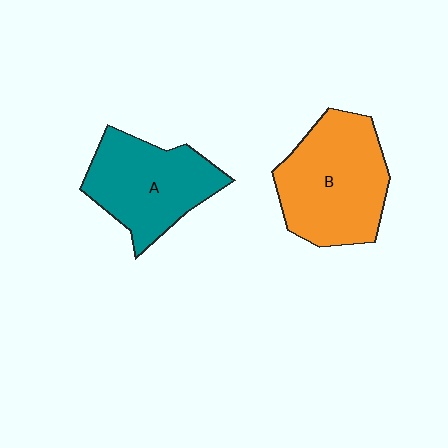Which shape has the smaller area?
Shape A (teal).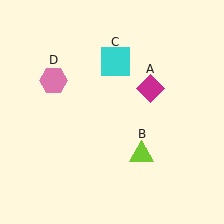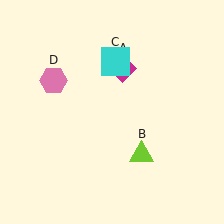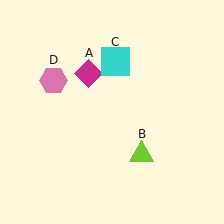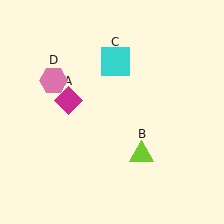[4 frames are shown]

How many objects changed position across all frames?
1 object changed position: magenta diamond (object A).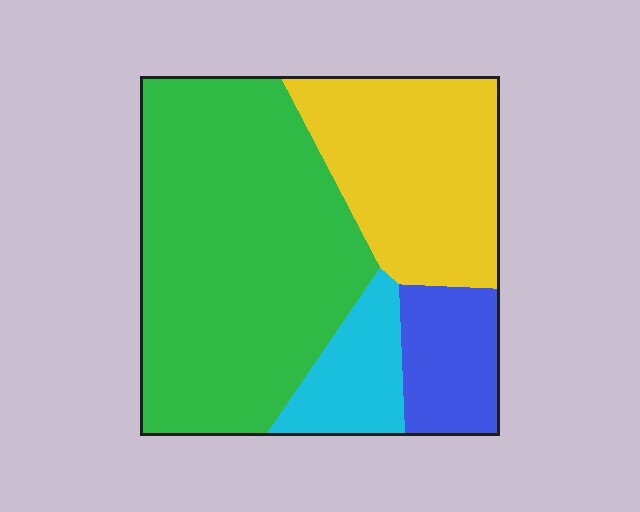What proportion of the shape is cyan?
Cyan takes up about one tenth (1/10) of the shape.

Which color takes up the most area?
Green, at roughly 50%.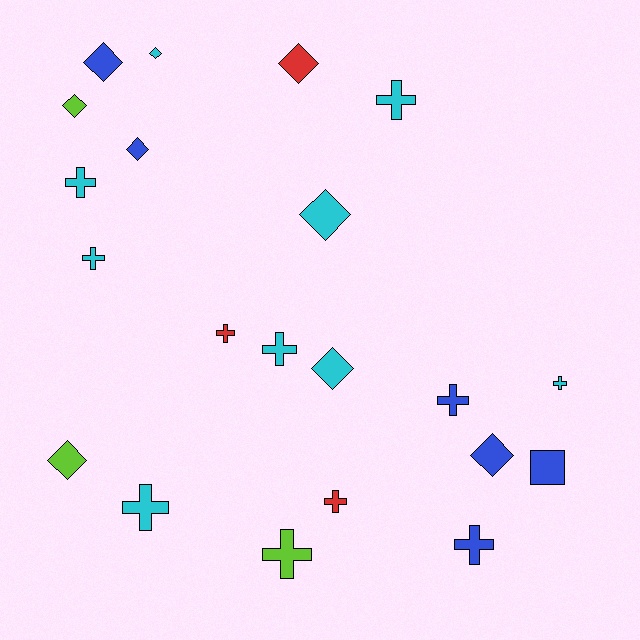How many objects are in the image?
There are 21 objects.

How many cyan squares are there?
There are no cyan squares.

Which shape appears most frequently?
Cross, with 11 objects.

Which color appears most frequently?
Cyan, with 9 objects.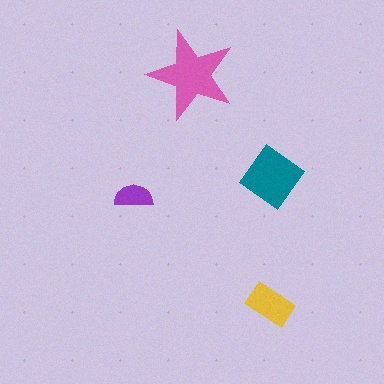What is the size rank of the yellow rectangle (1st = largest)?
3rd.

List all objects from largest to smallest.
The pink star, the teal diamond, the yellow rectangle, the purple semicircle.